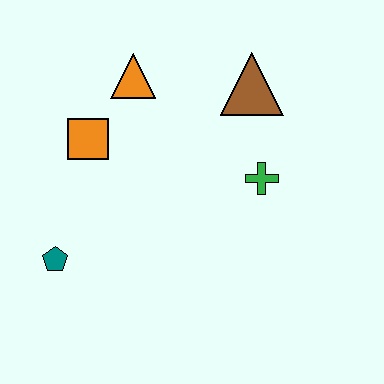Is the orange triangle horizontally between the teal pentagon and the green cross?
Yes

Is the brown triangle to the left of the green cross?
Yes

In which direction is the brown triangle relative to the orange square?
The brown triangle is to the right of the orange square.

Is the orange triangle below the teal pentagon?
No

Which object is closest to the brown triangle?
The green cross is closest to the brown triangle.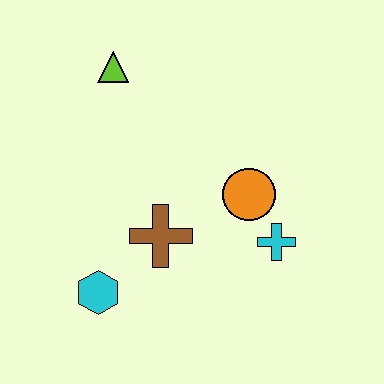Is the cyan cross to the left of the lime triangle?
No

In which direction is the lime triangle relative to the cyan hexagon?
The lime triangle is above the cyan hexagon.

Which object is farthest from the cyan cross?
The lime triangle is farthest from the cyan cross.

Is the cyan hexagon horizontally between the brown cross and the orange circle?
No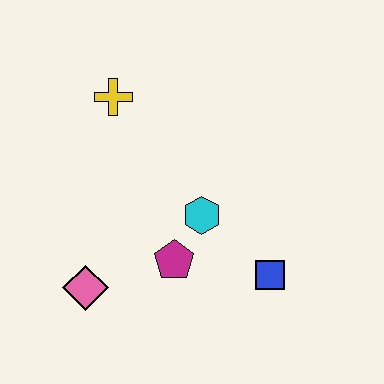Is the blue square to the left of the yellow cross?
No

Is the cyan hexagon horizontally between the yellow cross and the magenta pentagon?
No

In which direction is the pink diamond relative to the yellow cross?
The pink diamond is below the yellow cross.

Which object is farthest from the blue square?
The yellow cross is farthest from the blue square.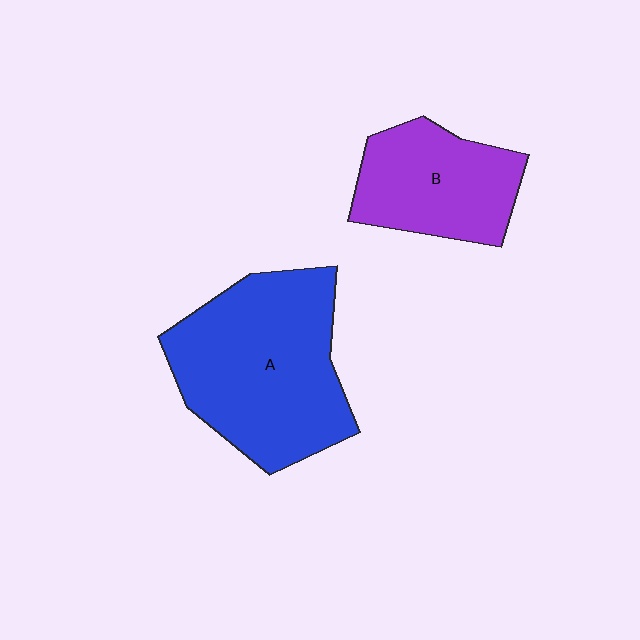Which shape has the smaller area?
Shape B (purple).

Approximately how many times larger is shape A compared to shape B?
Approximately 1.7 times.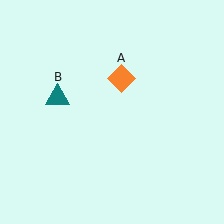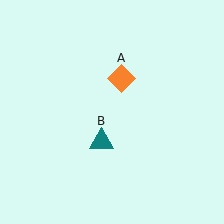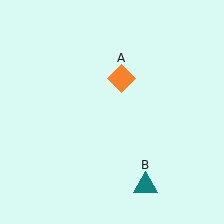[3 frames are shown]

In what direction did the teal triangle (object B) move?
The teal triangle (object B) moved down and to the right.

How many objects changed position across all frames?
1 object changed position: teal triangle (object B).